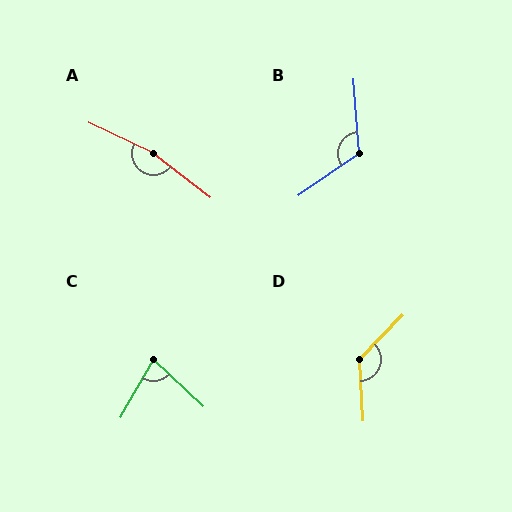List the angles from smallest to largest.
C (77°), B (120°), D (132°), A (168°).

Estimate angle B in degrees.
Approximately 120 degrees.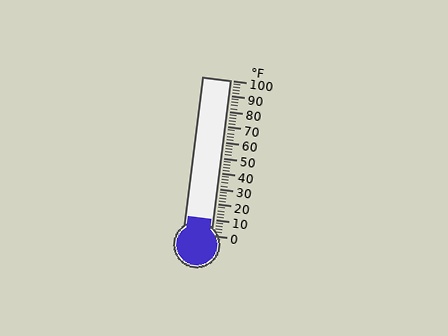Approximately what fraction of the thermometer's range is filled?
The thermometer is filled to approximately 10% of its range.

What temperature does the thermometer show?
The thermometer shows approximately 10°F.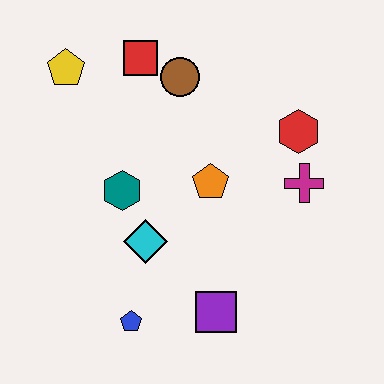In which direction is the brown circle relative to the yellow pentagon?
The brown circle is to the right of the yellow pentagon.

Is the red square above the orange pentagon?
Yes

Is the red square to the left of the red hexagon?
Yes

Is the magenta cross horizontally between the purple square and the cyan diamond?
No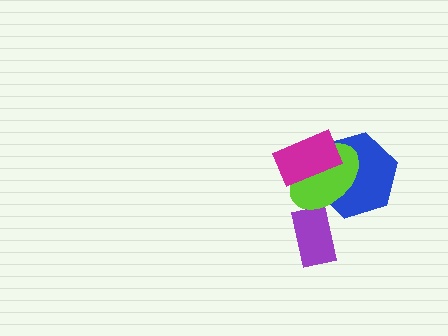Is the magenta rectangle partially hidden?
No, no other shape covers it.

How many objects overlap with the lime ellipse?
3 objects overlap with the lime ellipse.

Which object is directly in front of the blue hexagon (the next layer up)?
The lime ellipse is directly in front of the blue hexagon.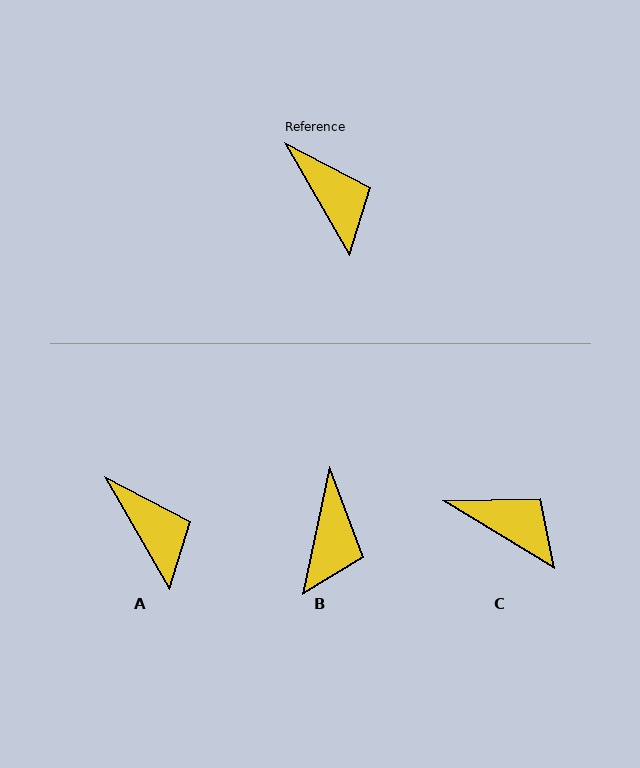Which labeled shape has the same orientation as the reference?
A.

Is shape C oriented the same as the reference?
No, it is off by about 28 degrees.